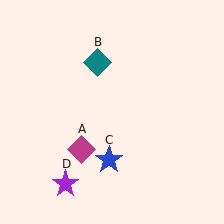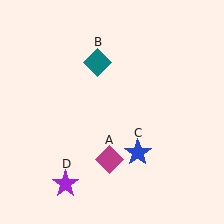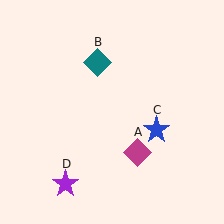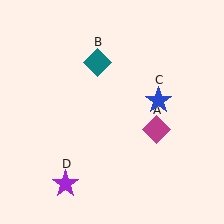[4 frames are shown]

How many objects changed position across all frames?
2 objects changed position: magenta diamond (object A), blue star (object C).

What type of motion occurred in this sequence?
The magenta diamond (object A), blue star (object C) rotated counterclockwise around the center of the scene.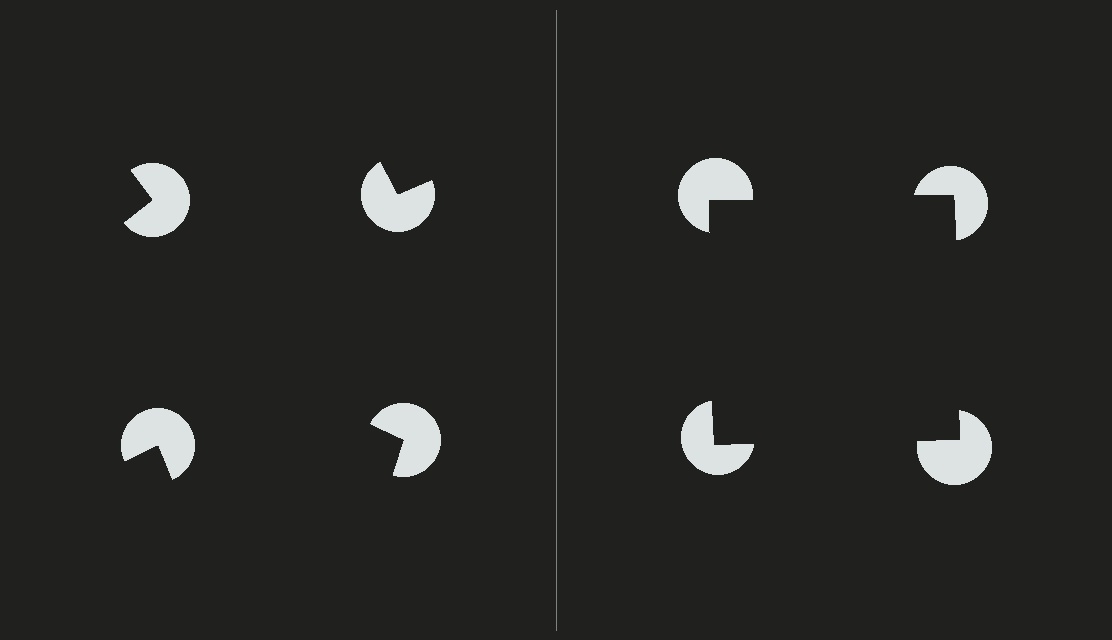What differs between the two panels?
The pac-man discs are positioned identically on both sides; only the wedge orientations differ. On the right they align to a square; on the left they are misaligned.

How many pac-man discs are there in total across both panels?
8 — 4 on each side.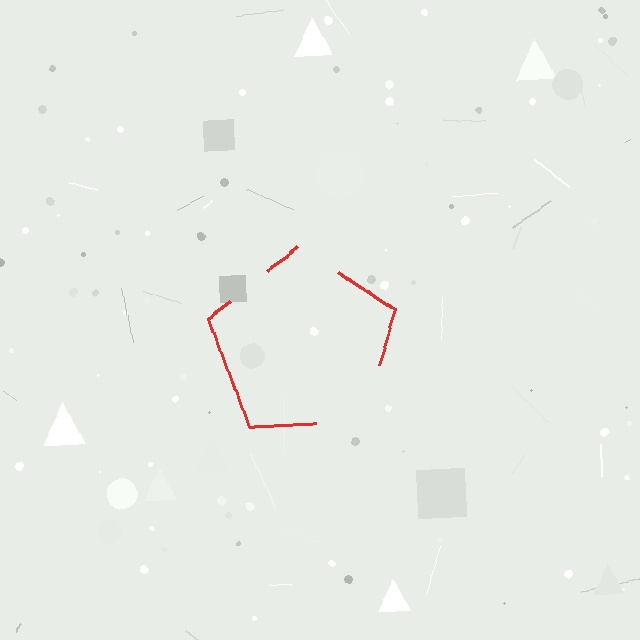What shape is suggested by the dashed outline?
The dashed outline suggests a pentagon.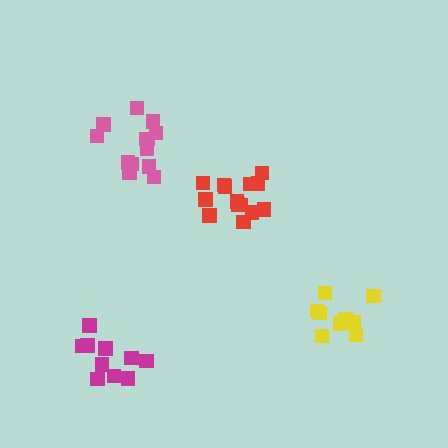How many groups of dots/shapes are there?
There are 4 groups.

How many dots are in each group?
Group 1: 10 dots, Group 2: 14 dots, Group 3: 10 dots, Group 4: 13 dots (47 total).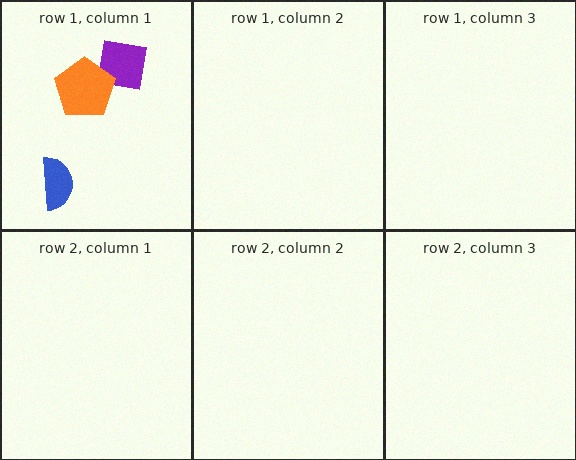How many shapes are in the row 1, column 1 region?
3.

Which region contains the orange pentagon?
The row 1, column 1 region.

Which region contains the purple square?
The row 1, column 1 region.